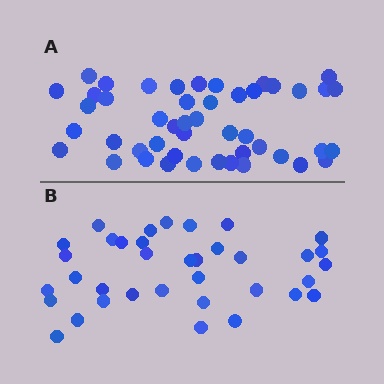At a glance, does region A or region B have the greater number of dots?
Region A (the top region) has more dots.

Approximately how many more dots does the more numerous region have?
Region A has roughly 12 or so more dots than region B.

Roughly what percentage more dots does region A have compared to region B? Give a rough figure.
About 30% more.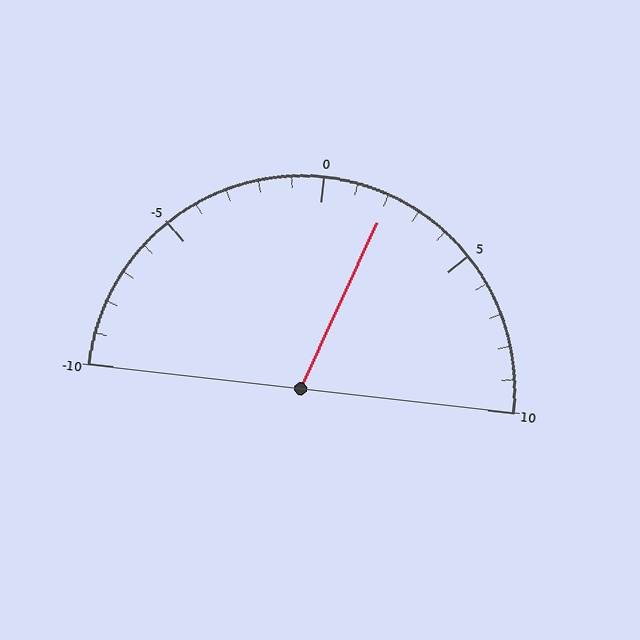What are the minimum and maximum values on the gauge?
The gauge ranges from -10 to 10.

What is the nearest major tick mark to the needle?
The nearest major tick mark is 0.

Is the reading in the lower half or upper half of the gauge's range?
The reading is in the upper half of the range (-10 to 10).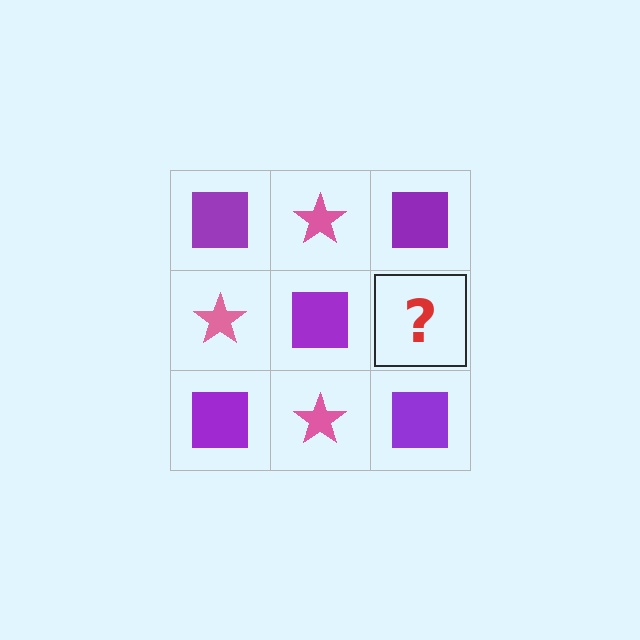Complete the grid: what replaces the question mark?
The question mark should be replaced with a pink star.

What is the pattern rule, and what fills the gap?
The rule is that it alternates purple square and pink star in a checkerboard pattern. The gap should be filled with a pink star.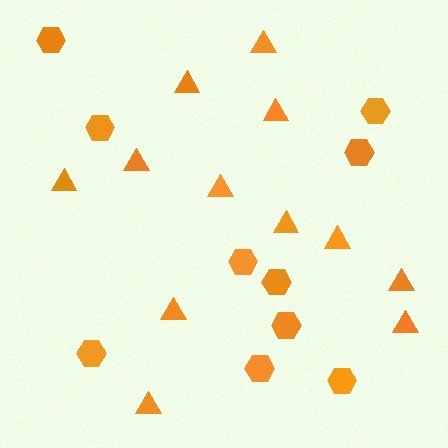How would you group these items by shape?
There are 2 groups: one group of triangles (12) and one group of hexagons (10).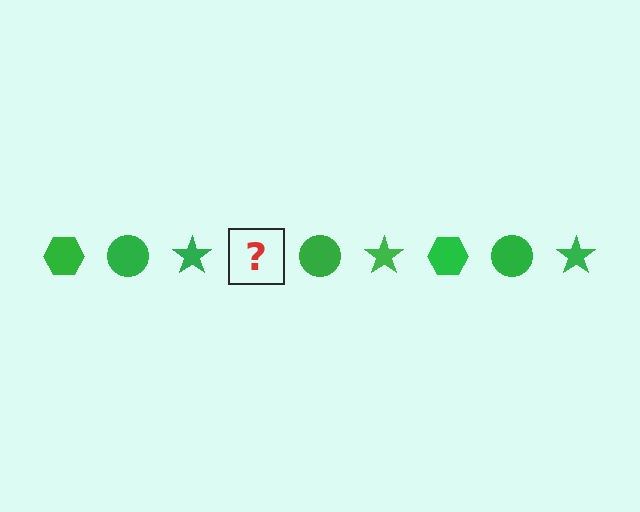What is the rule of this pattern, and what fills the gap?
The rule is that the pattern cycles through hexagon, circle, star shapes in green. The gap should be filled with a green hexagon.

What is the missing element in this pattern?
The missing element is a green hexagon.